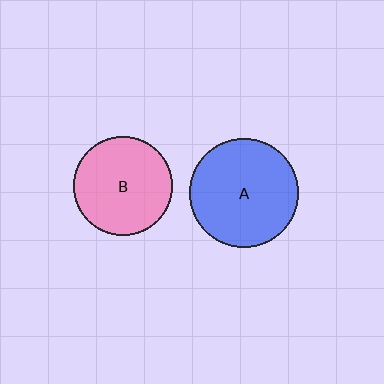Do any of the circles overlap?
No, none of the circles overlap.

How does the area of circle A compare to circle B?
Approximately 1.2 times.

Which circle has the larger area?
Circle A (blue).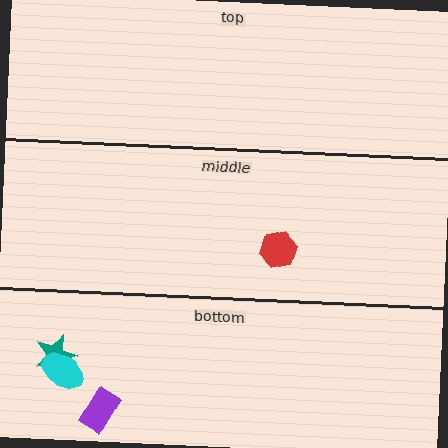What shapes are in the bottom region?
The purple rectangle, the teal star, the cyan ellipse.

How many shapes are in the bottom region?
3.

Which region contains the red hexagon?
The middle region.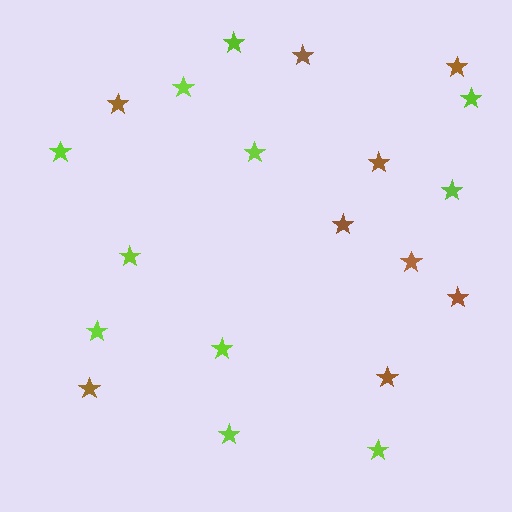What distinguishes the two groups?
There are 2 groups: one group of brown stars (9) and one group of lime stars (11).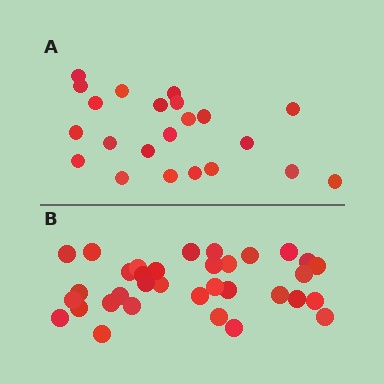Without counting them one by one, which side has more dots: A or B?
Region B (the bottom region) has more dots.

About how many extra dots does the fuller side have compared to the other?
Region B has roughly 12 or so more dots than region A.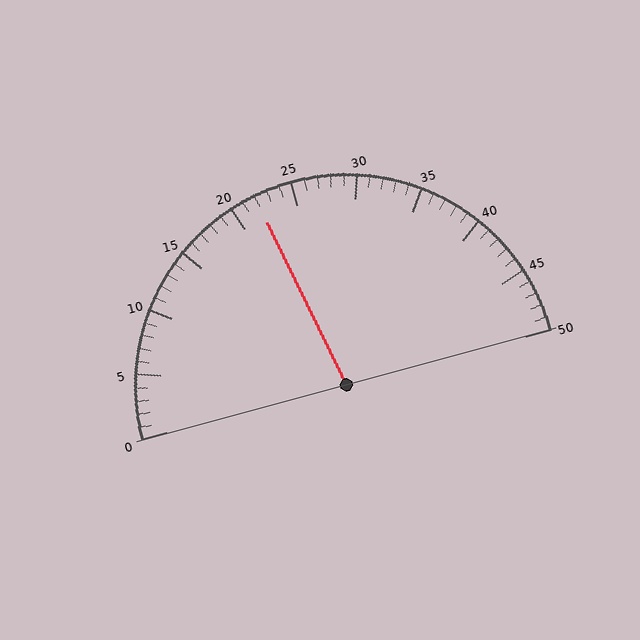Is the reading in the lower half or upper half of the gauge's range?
The reading is in the lower half of the range (0 to 50).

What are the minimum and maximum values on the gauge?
The gauge ranges from 0 to 50.